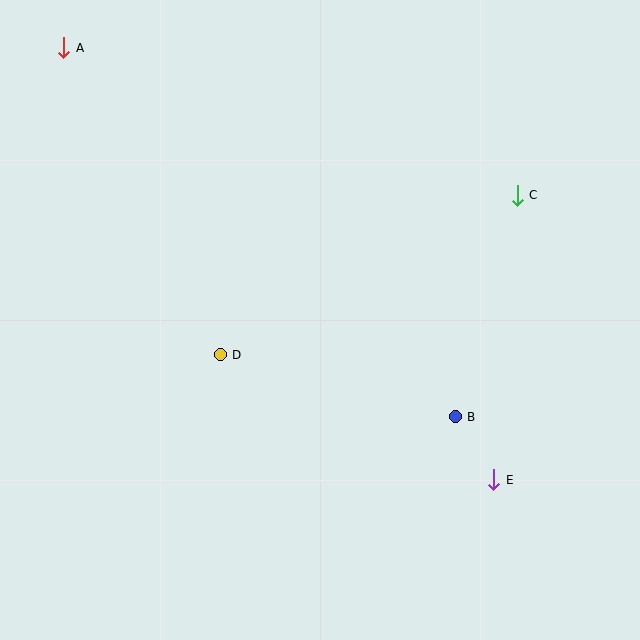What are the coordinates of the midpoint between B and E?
The midpoint between B and E is at (474, 448).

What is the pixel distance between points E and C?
The distance between E and C is 286 pixels.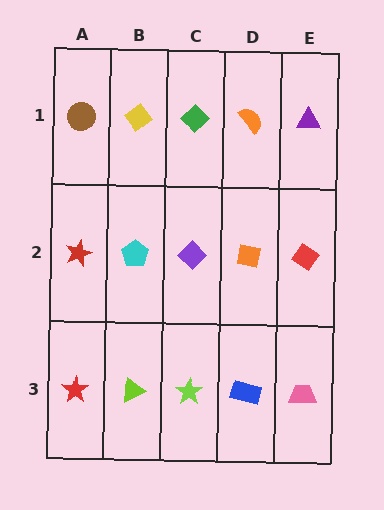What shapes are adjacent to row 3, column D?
An orange square (row 2, column D), a lime star (row 3, column C), a pink trapezoid (row 3, column E).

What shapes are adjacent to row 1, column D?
An orange square (row 2, column D), a green diamond (row 1, column C), a purple triangle (row 1, column E).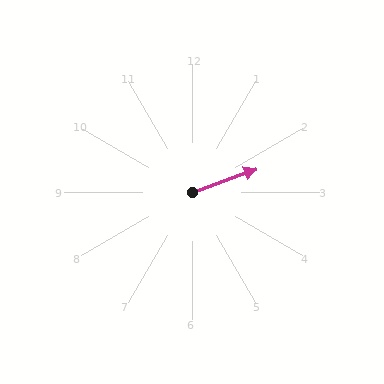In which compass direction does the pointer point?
East.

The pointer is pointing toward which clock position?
Roughly 2 o'clock.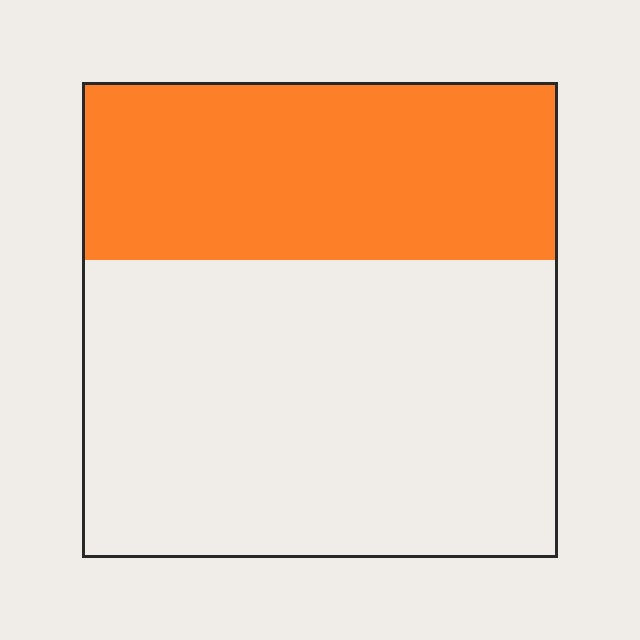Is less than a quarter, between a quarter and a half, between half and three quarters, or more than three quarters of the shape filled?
Between a quarter and a half.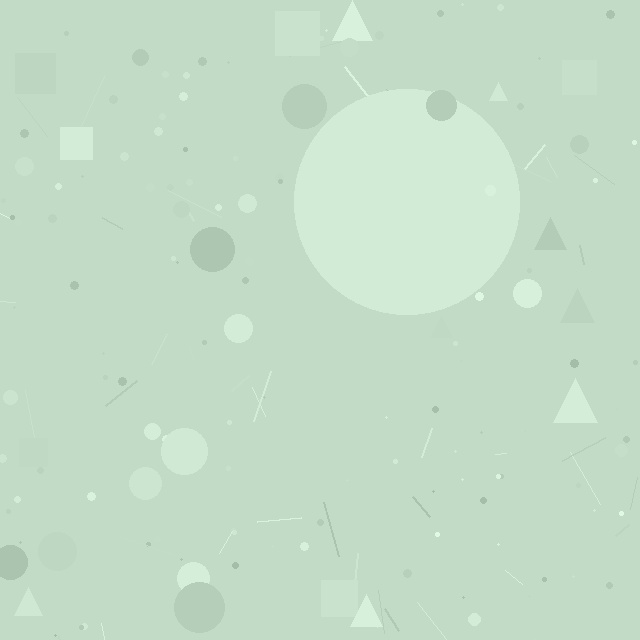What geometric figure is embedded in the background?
A circle is embedded in the background.